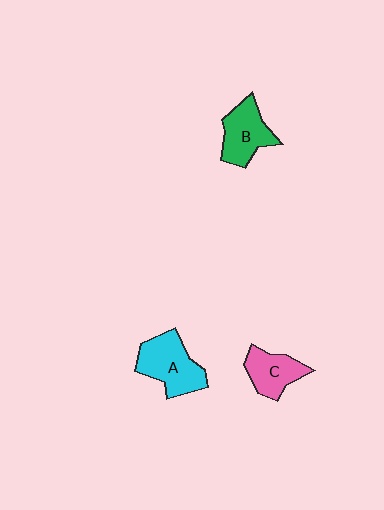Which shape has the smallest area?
Shape C (pink).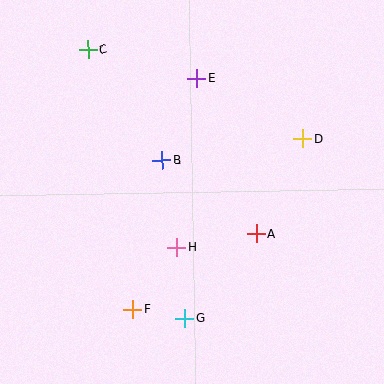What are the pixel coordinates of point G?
Point G is at (185, 319).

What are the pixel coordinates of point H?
Point H is at (177, 247).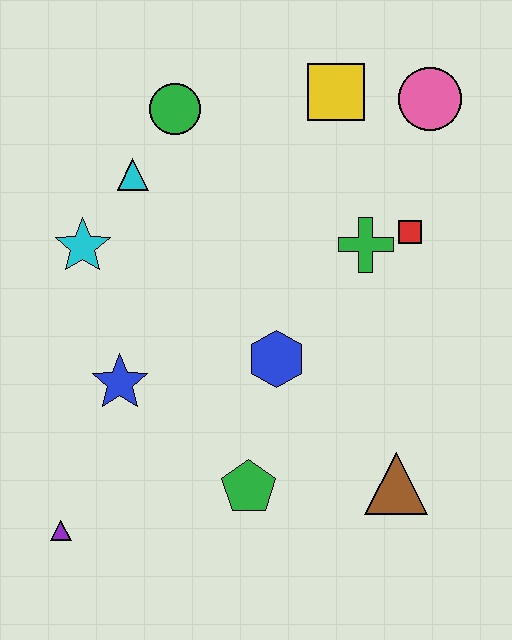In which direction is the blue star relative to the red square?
The blue star is to the left of the red square.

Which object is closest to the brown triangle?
The green pentagon is closest to the brown triangle.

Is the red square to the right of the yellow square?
Yes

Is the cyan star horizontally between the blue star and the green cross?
No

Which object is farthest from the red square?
The purple triangle is farthest from the red square.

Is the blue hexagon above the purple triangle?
Yes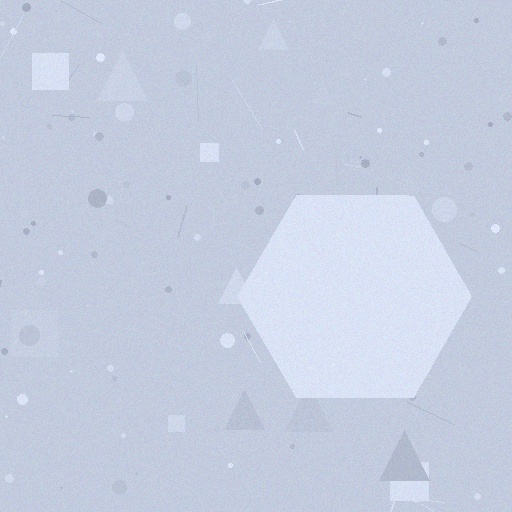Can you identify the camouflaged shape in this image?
The camouflaged shape is a hexagon.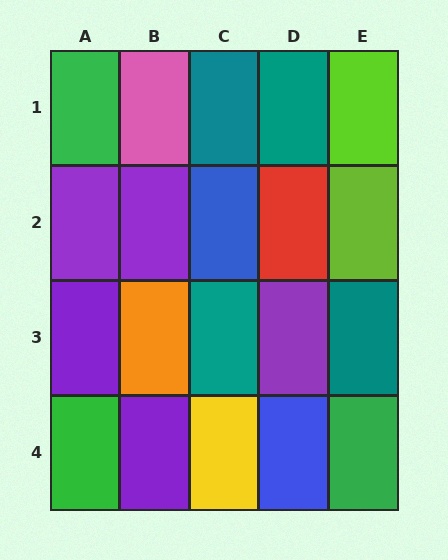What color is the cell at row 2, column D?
Red.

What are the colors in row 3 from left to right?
Purple, orange, teal, purple, teal.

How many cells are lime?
2 cells are lime.